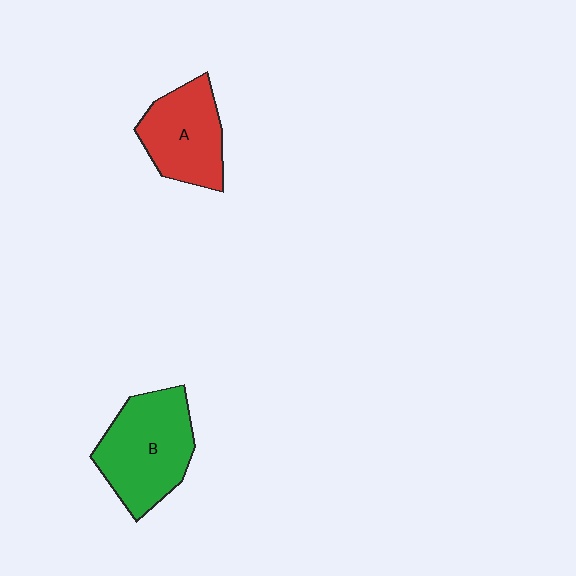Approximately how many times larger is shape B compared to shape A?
Approximately 1.3 times.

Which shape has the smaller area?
Shape A (red).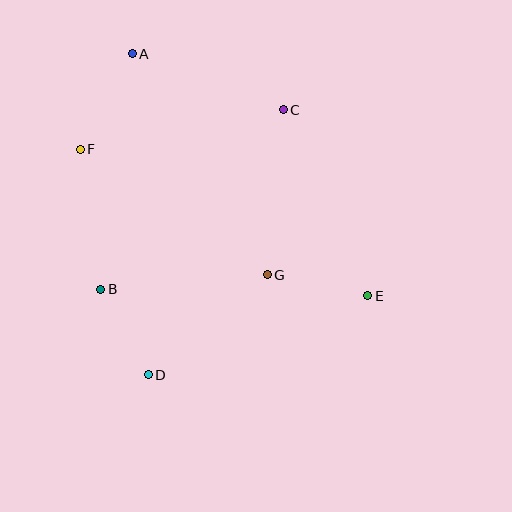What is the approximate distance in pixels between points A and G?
The distance between A and G is approximately 259 pixels.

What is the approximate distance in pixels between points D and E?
The distance between D and E is approximately 233 pixels.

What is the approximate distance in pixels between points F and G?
The distance between F and G is approximately 225 pixels.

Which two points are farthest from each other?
Points A and E are farthest from each other.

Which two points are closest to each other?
Points B and D are closest to each other.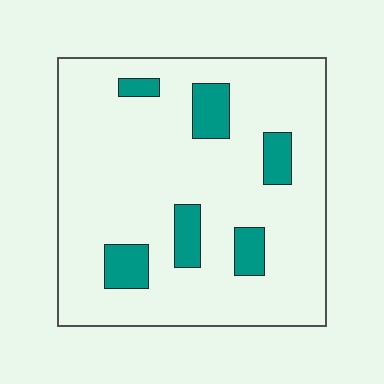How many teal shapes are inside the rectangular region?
6.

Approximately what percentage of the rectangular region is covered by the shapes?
Approximately 15%.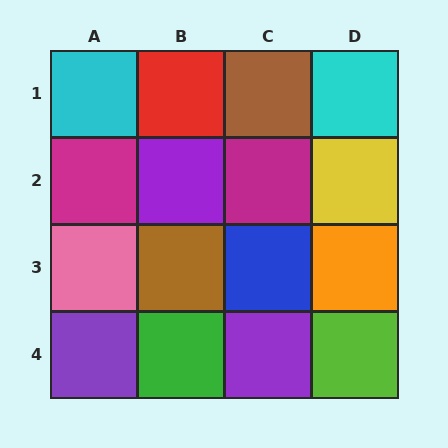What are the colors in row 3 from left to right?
Pink, brown, blue, orange.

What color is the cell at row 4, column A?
Purple.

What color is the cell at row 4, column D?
Lime.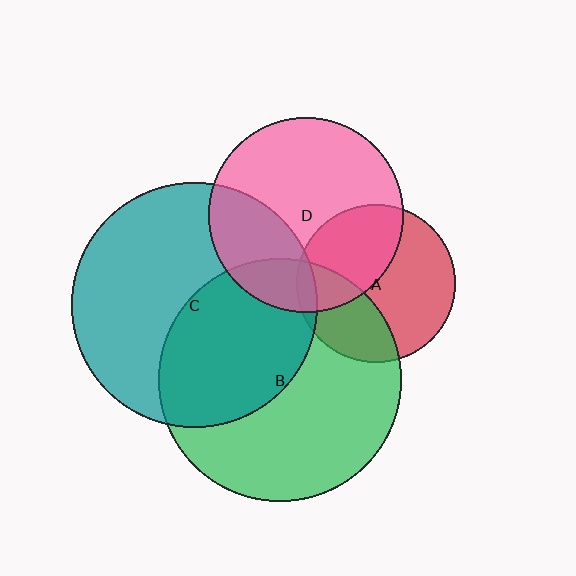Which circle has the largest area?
Circle C (teal).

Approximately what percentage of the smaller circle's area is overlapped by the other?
Approximately 5%.